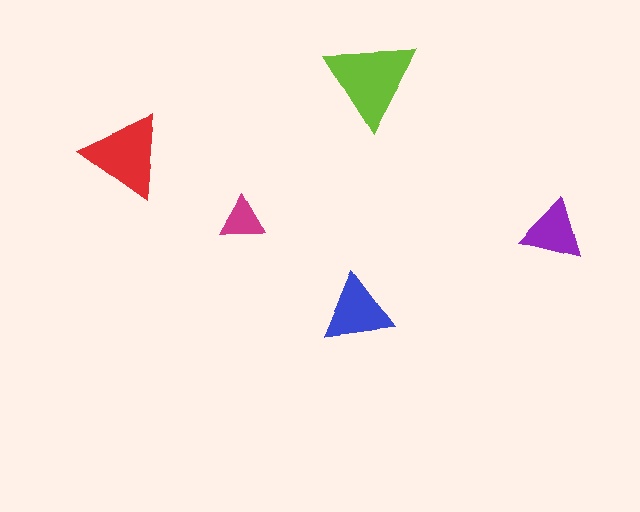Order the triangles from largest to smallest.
the lime one, the red one, the blue one, the purple one, the magenta one.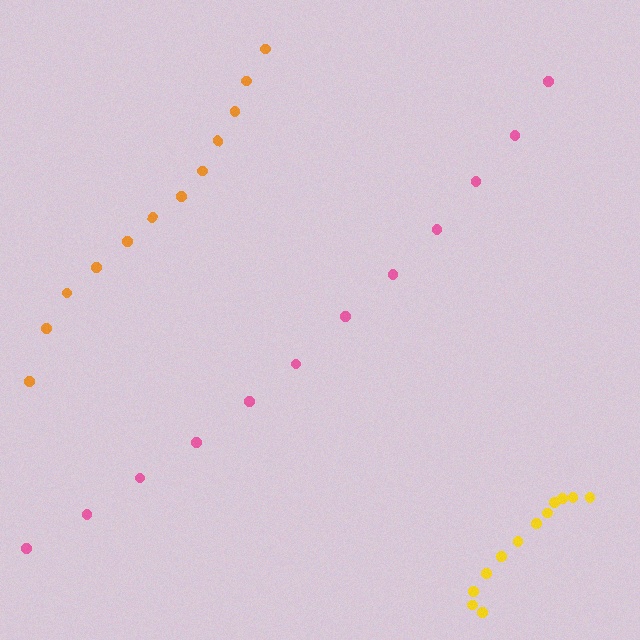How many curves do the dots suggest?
There are 3 distinct paths.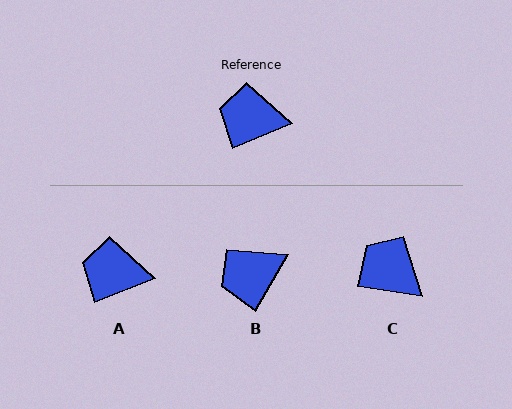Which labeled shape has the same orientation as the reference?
A.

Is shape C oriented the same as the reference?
No, it is off by about 30 degrees.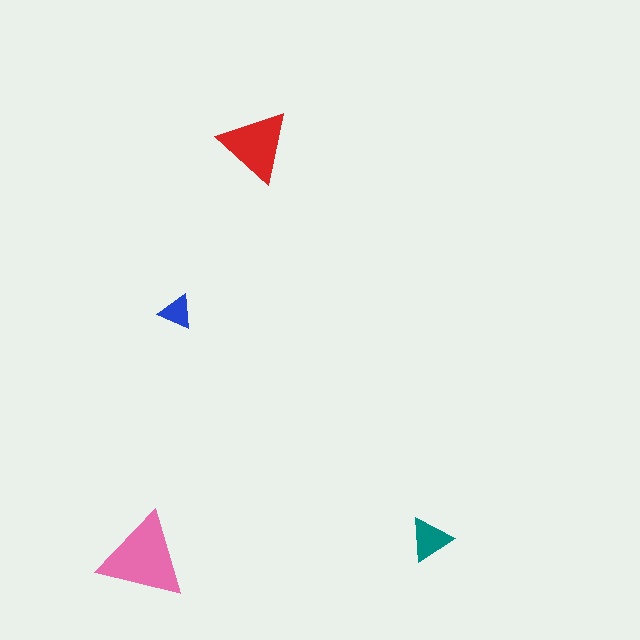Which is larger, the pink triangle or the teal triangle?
The pink one.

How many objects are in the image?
There are 4 objects in the image.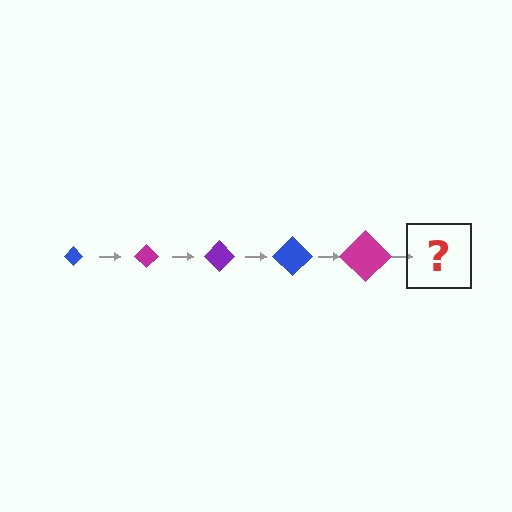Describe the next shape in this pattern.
It should be a purple diamond, larger than the previous one.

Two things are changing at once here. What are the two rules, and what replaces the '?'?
The two rules are that the diamond grows larger each step and the color cycles through blue, magenta, and purple. The '?' should be a purple diamond, larger than the previous one.